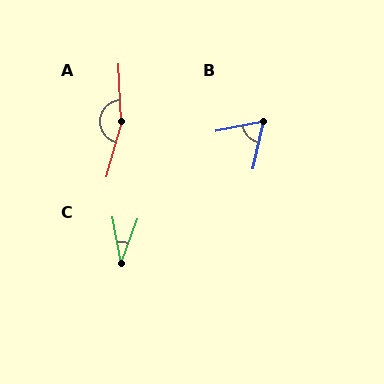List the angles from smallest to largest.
C (30°), B (67°), A (162°).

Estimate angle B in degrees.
Approximately 67 degrees.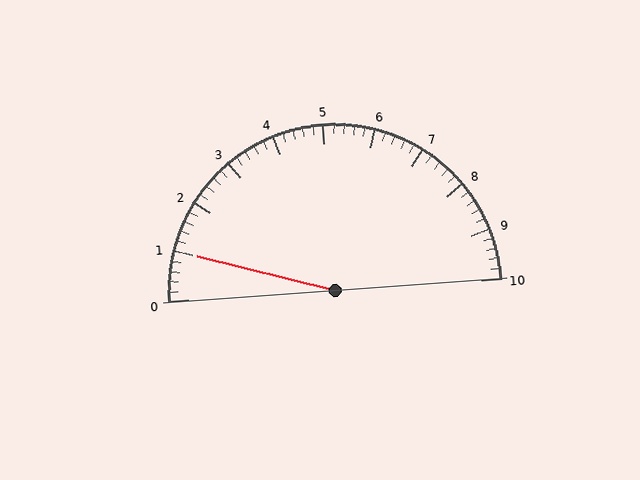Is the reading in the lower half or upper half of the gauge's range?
The reading is in the lower half of the range (0 to 10).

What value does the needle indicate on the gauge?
The needle indicates approximately 1.0.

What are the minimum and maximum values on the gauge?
The gauge ranges from 0 to 10.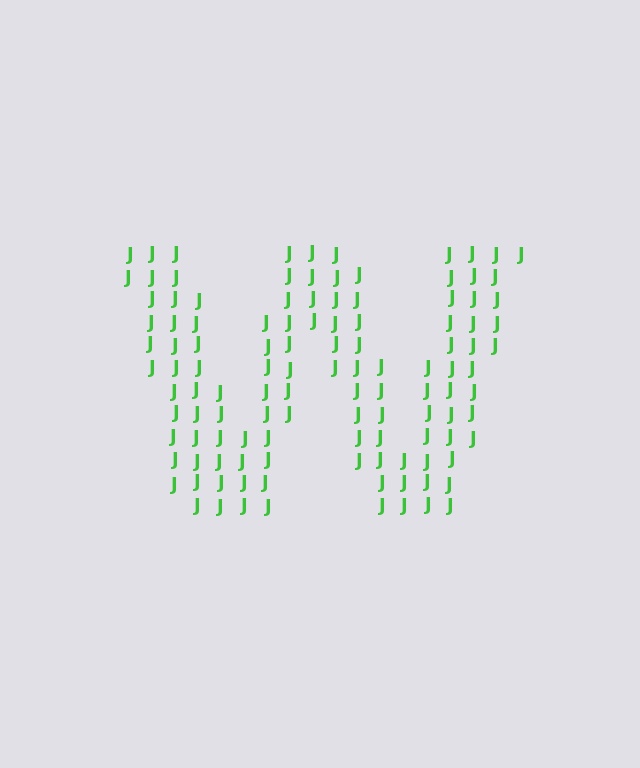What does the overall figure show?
The overall figure shows the letter W.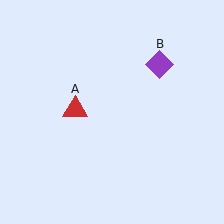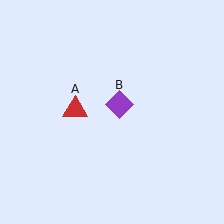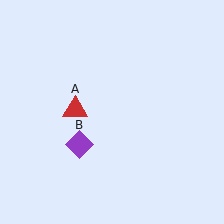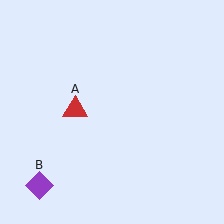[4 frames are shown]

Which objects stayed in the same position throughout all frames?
Red triangle (object A) remained stationary.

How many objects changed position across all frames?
1 object changed position: purple diamond (object B).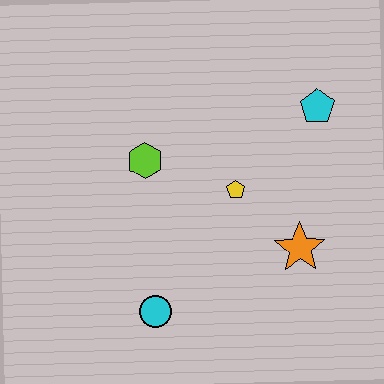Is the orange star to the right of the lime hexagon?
Yes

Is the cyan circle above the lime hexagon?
No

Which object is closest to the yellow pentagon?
The orange star is closest to the yellow pentagon.